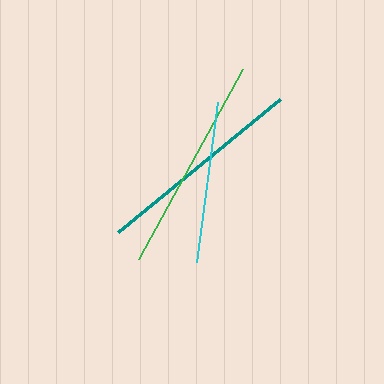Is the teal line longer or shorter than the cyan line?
The teal line is longer than the cyan line.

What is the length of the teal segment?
The teal segment is approximately 209 pixels long.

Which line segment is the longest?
The green line is the longest at approximately 217 pixels.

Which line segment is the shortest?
The cyan line is the shortest at approximately 161 pixels.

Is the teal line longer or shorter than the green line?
The green line is longer than the teal line.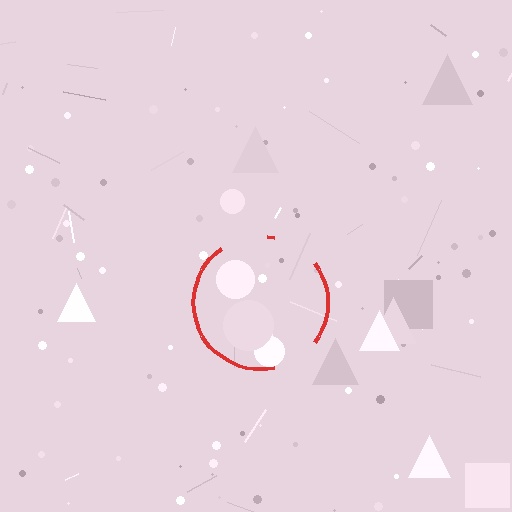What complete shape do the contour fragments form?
The contour fragments form a circle.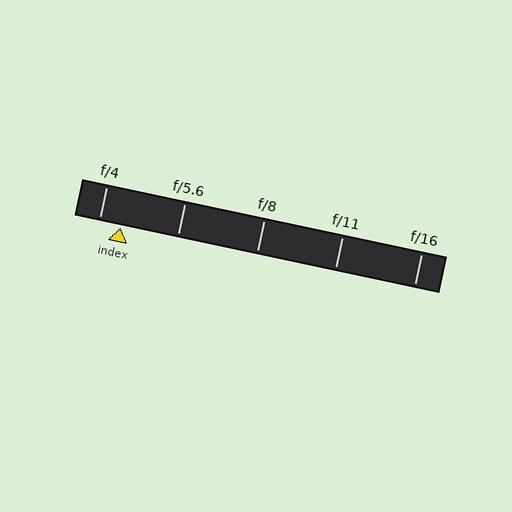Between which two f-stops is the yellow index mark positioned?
The index mark is between f/4 and f/5.6.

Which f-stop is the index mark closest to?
The index mark is closest to f/4.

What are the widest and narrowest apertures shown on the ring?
The widest aperture shown is f/4 and the narrowest is f/16.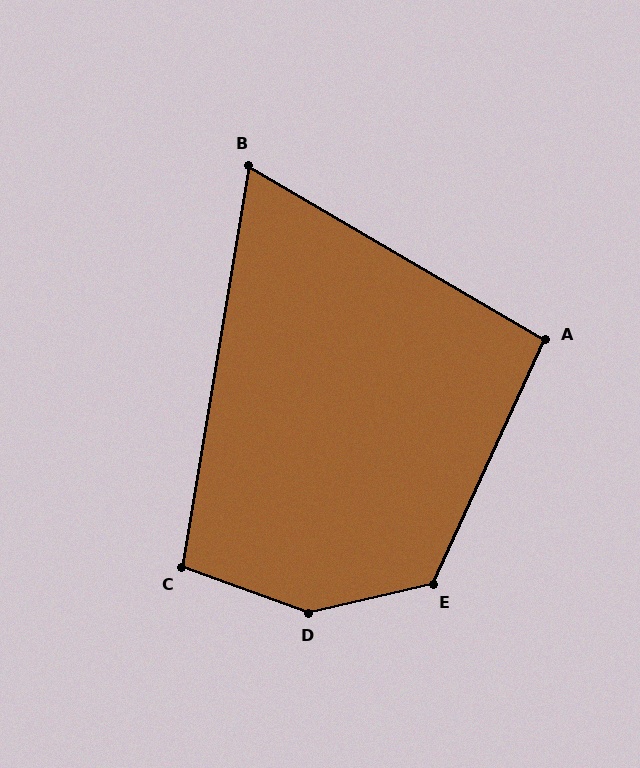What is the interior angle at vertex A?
Approximately 96 degrees (obtuse).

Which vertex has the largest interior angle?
D, at approximately 147 degrees.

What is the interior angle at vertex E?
Approximately 128 degrees (obtuse).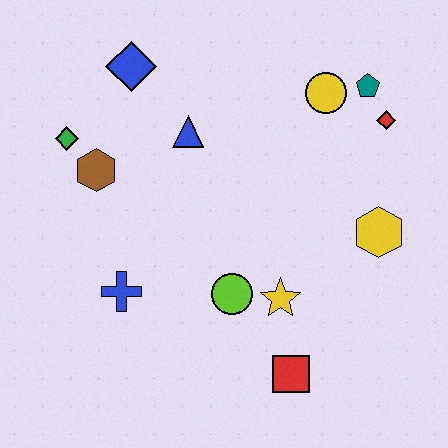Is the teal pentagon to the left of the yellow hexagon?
Yes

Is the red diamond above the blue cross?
Yes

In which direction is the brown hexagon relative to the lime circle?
The brown hexagon is to the left of the lime circle.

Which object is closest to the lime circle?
The yellow star is closest to the lime circle.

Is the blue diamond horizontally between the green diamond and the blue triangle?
Yes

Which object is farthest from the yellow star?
The blue diamond is farthest from the yellow star.